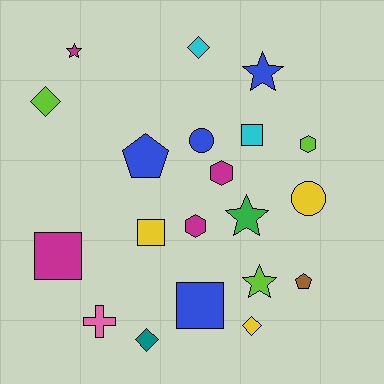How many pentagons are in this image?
There are 2 pentagons.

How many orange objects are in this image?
There are no orange objects.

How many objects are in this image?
There are 20 objects.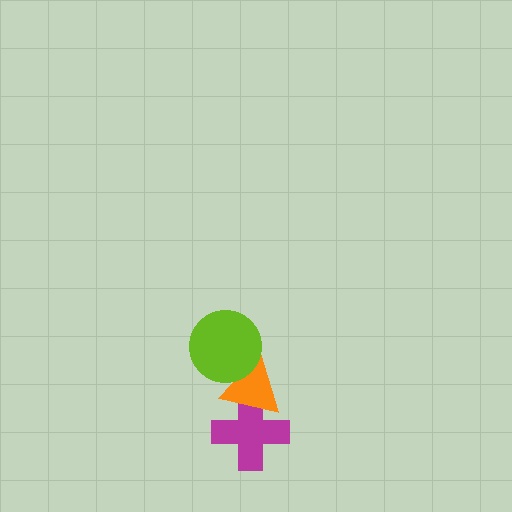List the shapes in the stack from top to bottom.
From top to bottom: the lime circle, the orange triangle, the magenta cross.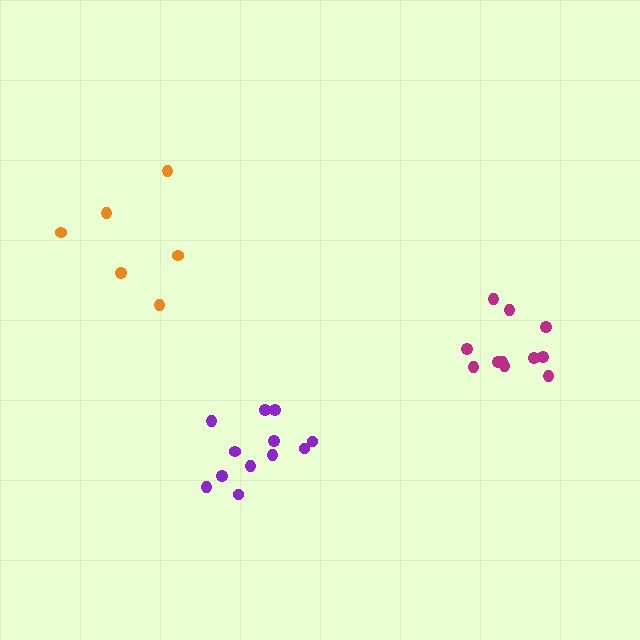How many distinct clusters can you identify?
There are 3 distinct clusters.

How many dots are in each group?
Group 1: 6 dots, Group 2: 11 dots, Group 3: 12 dots (29 total).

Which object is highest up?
The orange cluster is topmost.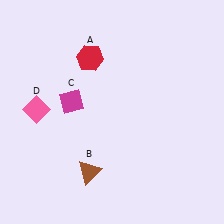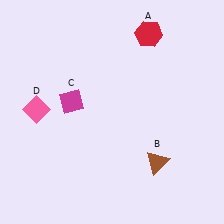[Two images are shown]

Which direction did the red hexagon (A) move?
The red hexagon (A) moved right.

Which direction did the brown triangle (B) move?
The brown triangle (B) moved right.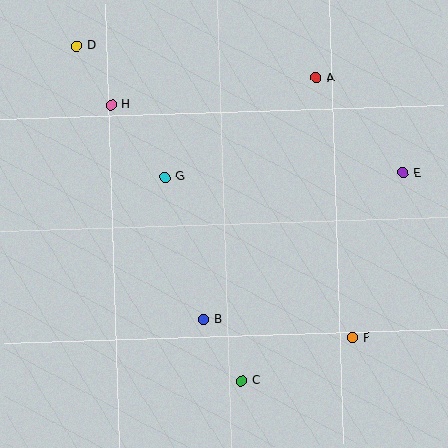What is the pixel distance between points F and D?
The distance between F and D is 401 pixels.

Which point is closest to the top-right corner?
Point A is closest to the top-right corner.